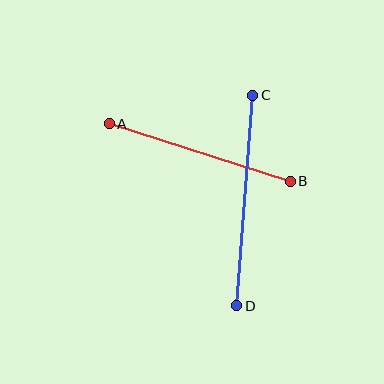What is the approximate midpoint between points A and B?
The midpoint is at approximately (200, 153) pixels.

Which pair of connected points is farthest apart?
Points C and D are farthest apart.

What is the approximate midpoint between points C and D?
The midpoint is at approximately (245, 201) pixels.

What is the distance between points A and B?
The distance is approximately 190 pixels.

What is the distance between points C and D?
The distance is approximately 211 pixels.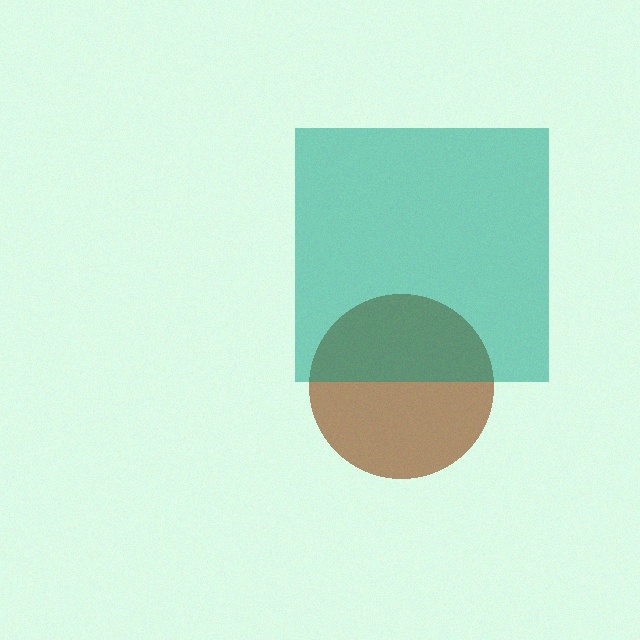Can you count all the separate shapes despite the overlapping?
Yes, there are 2 separate shapes.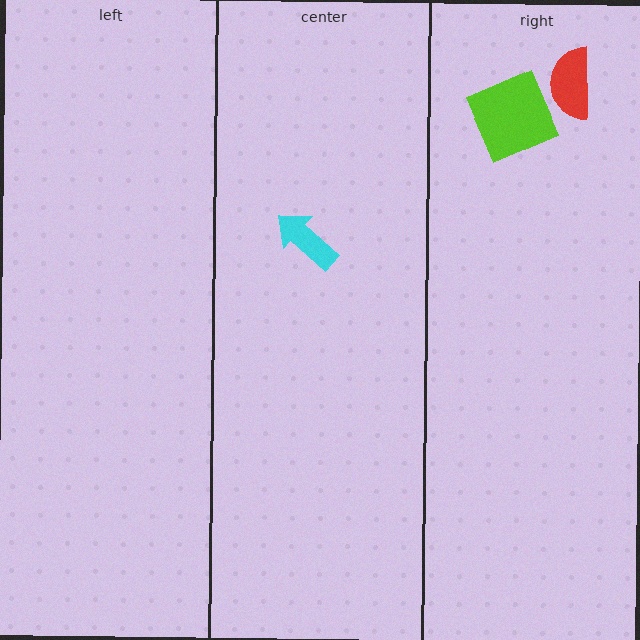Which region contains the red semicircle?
The right region.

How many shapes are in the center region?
1.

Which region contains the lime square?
The right region.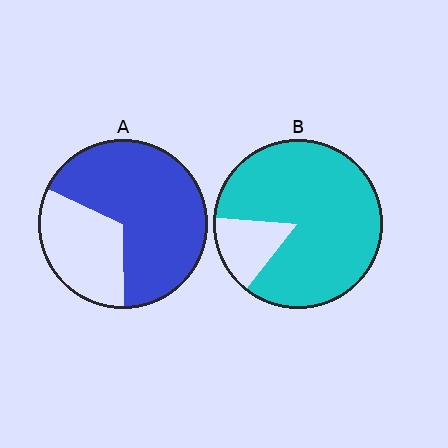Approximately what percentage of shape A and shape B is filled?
A is approximately 70% and B is approximately 85%.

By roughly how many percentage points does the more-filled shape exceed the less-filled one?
By roughly 15 percentage points (B over A).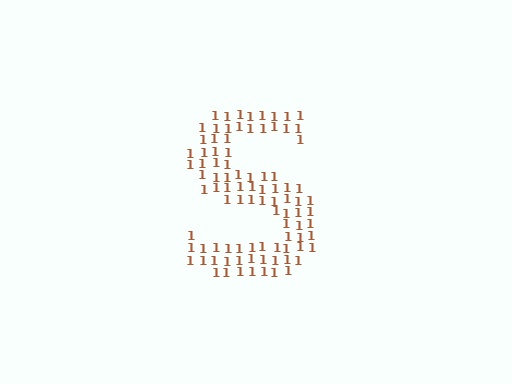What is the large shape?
The large shape is the letter S.